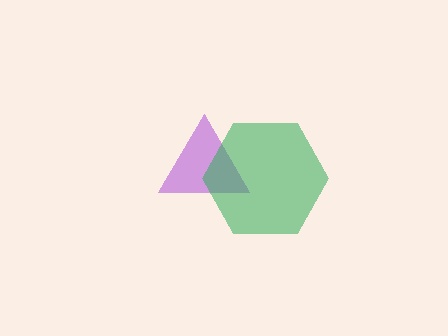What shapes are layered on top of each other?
The layered shapes are: a purple triangle, a green hexagon.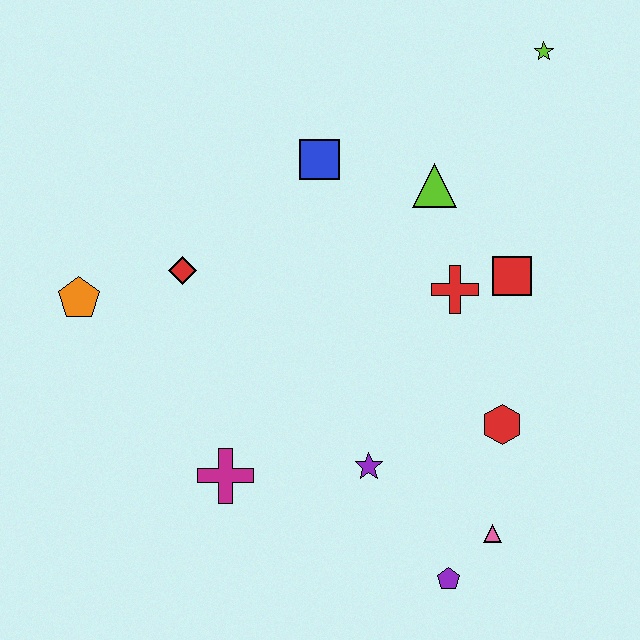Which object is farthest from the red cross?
The orange pentagon is farthest from the red cross.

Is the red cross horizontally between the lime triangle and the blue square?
No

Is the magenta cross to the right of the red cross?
No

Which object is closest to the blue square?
The lime triangle is closest to the blue square.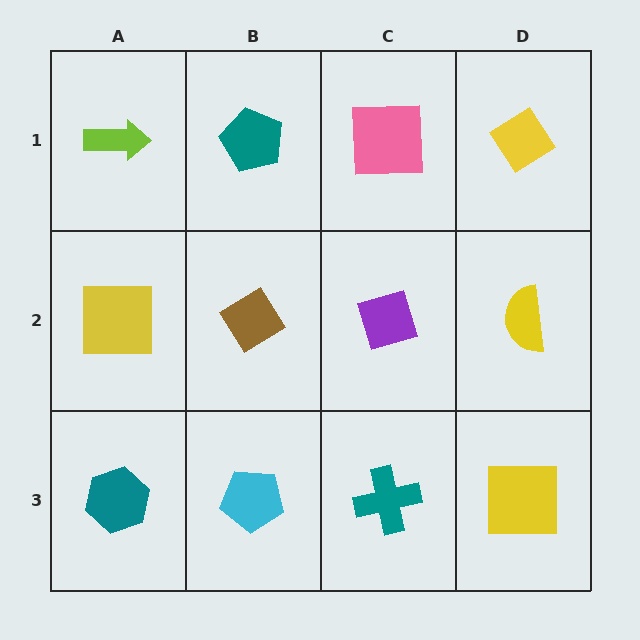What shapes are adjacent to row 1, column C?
A purple diamond (row 2, column C), a teal pentagon (row 1, column B), a yellow diamond (row 1, column D).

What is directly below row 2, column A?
A teal hexagon.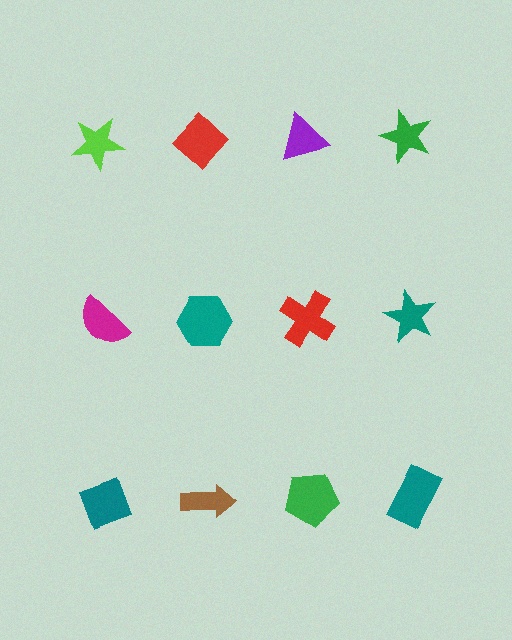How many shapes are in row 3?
4 shapes.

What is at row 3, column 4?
A teal rectangle.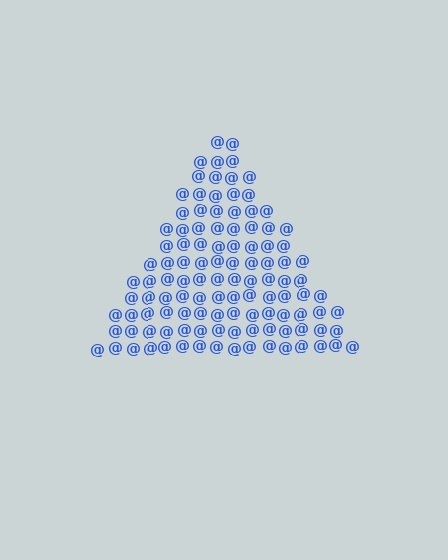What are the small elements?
The small elements are at signs.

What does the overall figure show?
The overall figure shows a triangle.